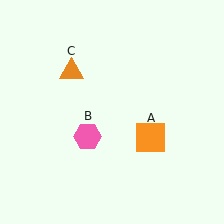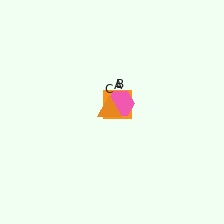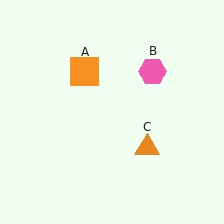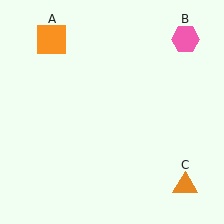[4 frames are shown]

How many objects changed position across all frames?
3 objects changed position: orange square (object A), pink hexagon (object B), orange triangle (object C).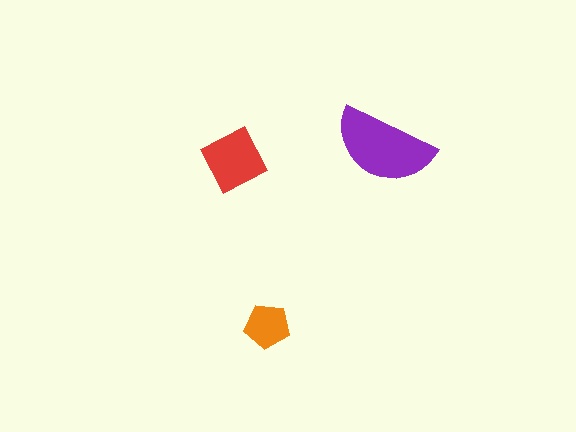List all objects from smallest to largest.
The orange pentagon, the red square, the purple semicircle.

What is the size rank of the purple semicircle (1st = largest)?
1st.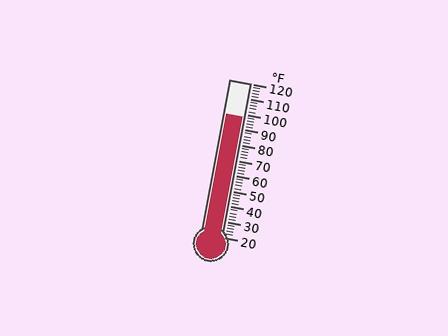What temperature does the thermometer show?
The thermometer shows approximately 98°F.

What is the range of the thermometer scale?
The thermometer scale ranges from 20°F to 120°F.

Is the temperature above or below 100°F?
The temperature is below 100°F.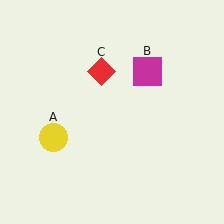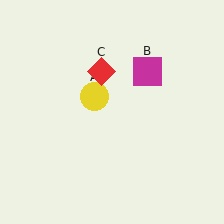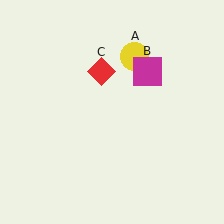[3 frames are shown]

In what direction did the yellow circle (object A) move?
The yellow circle (object A) moved up and to the right.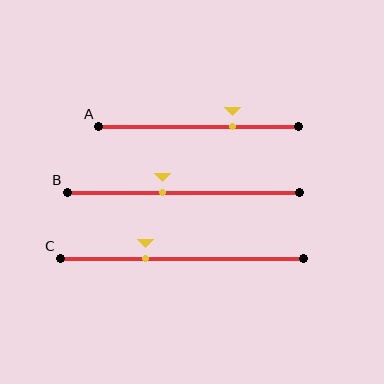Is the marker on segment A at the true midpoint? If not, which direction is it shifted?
No, the marker on segment A is shifted to the right by about 17% of the segment length.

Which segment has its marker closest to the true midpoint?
Segment B has its marker closest to the true midpoint.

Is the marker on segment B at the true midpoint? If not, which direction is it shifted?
No, the marker on segment B is shifted to the left by about 9% of the segment length.